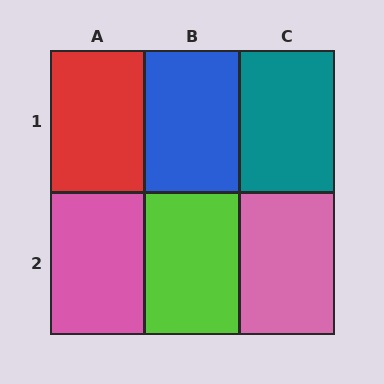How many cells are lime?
1 cell is lime.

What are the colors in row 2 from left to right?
Pink, lime, pink.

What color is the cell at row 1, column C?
Teal.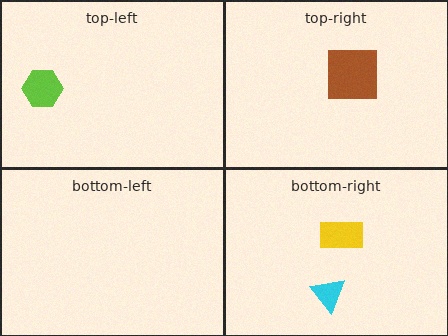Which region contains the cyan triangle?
The bottom-right region.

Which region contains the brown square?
The top-right region.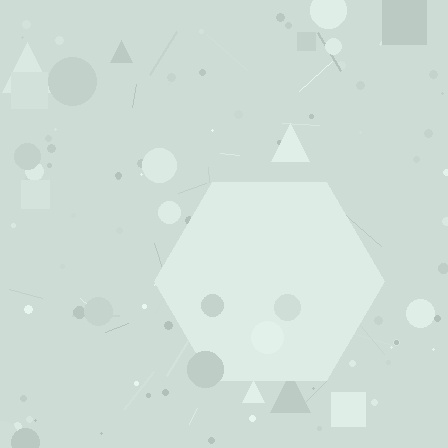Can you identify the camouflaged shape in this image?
The camouflaged shape is a hexagon.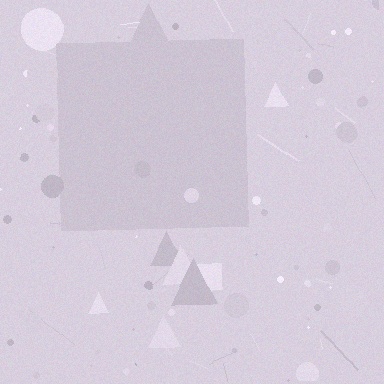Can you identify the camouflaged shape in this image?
The camouflaged shape is a square.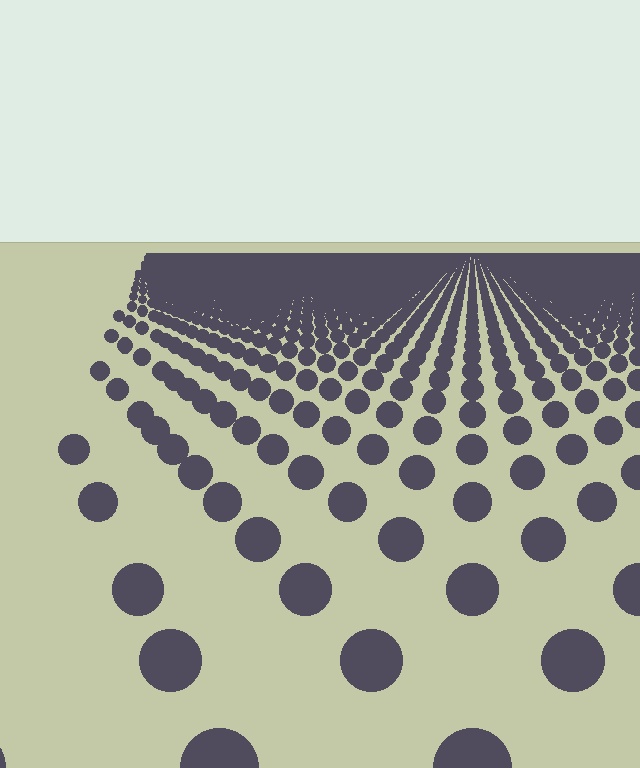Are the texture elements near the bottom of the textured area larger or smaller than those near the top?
Larger. Near the bottom, elements are closer to the viewer and appear at a bigger on-screen size.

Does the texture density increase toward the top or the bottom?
Density increases toward the top.